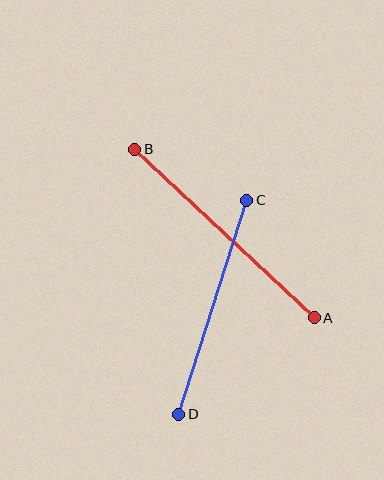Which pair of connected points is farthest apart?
Points A and B are farthest apart.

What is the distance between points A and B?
The distance is approximately 247 pixels.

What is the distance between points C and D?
The distance is approximately 225 pixels.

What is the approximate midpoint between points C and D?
The midpoint is at approximately (213, 307) pixels.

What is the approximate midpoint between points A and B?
The midpoint is at approximately (224, 233) pixels.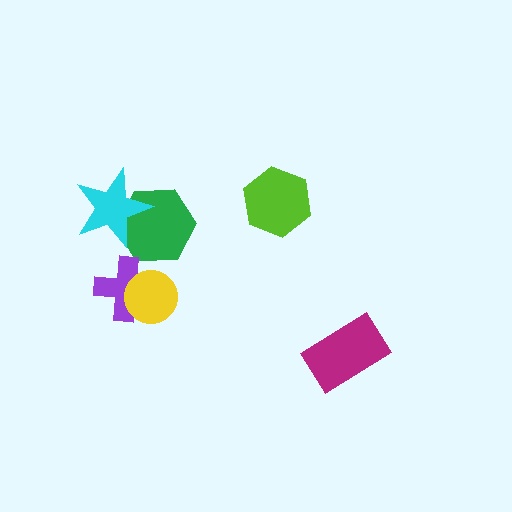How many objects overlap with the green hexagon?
1 object overlaps with the green hexagon.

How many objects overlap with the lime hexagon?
0 objects overlap with the lime hexagon.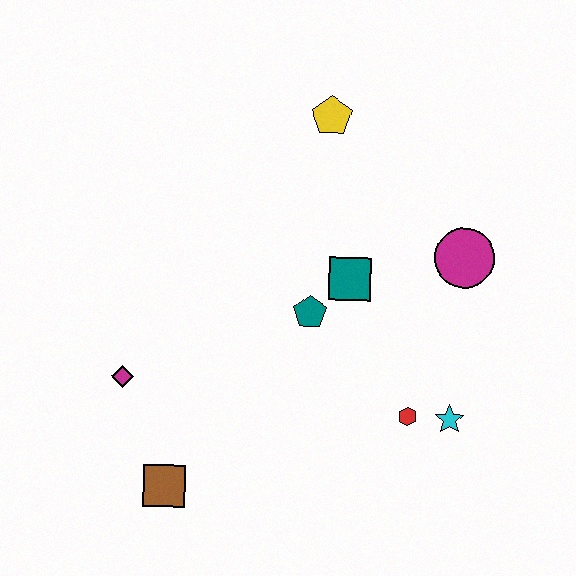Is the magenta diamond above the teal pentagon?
No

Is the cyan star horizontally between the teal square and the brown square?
No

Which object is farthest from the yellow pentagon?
The brown square is farthest from the yellow pentagon.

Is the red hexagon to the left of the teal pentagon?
No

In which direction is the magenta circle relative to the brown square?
The magenta circle is to the right of the brown square.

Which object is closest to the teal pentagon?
The teal square is closest to the teal pentagon.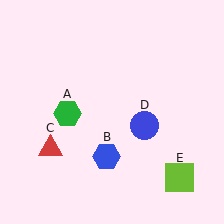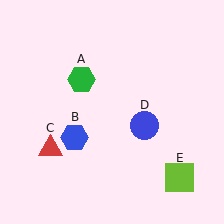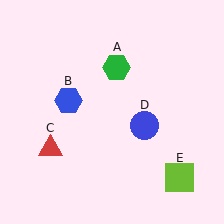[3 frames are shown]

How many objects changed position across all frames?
2 objects changed position: green hexagon (object A), blue hexagon (object B).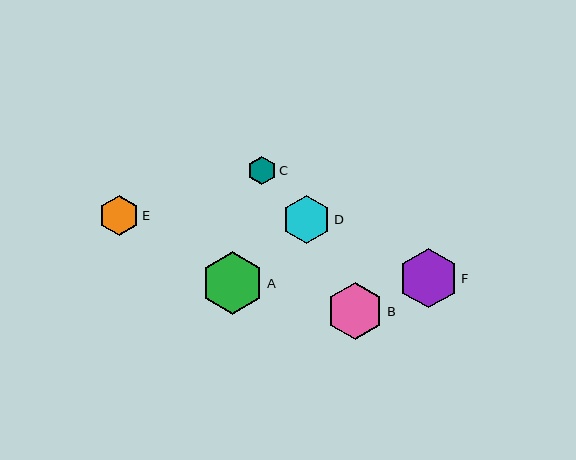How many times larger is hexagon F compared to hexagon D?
Hexagon F is approximately 1.2 times the size of hexagon D.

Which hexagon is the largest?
Hexagon A is the largest with a size of approximately 62 pixels.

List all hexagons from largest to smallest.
From largest to smallest: A, F, B, D, E, C.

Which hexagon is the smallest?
Hexagon C is the smallest with a size of approximately 29 pixels.